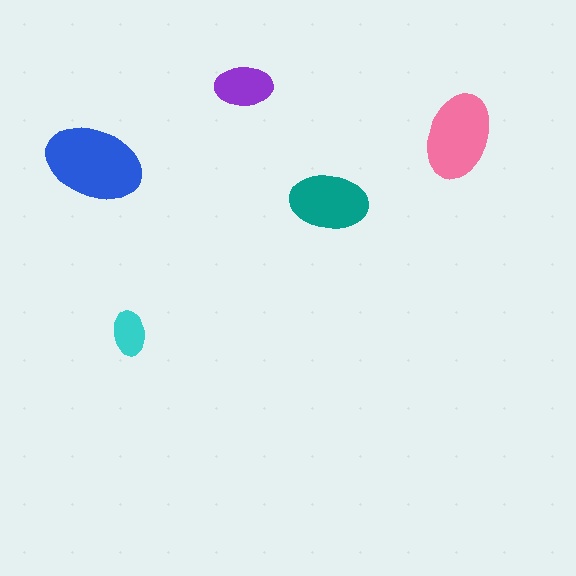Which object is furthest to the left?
The blue ellipse is leftmost.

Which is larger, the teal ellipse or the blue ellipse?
The blue one.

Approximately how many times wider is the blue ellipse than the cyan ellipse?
About 2 times wider.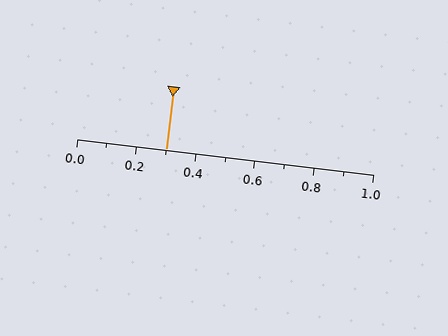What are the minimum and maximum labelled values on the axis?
The axis runs from 0.0 to 1.0.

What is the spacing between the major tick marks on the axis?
The major ticks are spaced 0.2 apart.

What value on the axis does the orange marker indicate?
The marker indicates approximately 0.3.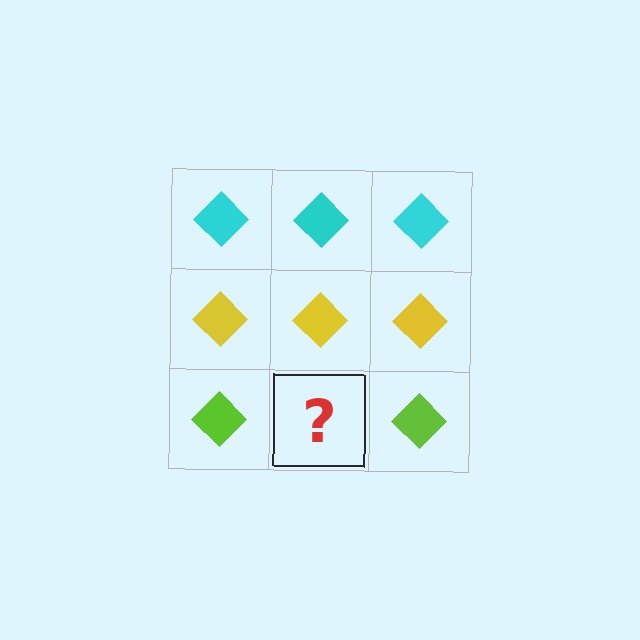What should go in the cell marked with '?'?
The missing cell should contain a lime diamond.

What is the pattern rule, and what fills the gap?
The rule is that each row has a consistent color. The gap should be filled with a lime diamond.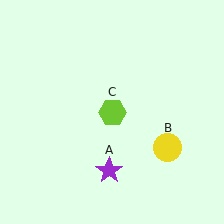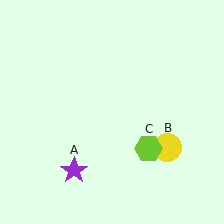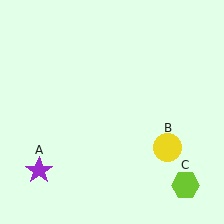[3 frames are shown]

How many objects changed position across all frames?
2 objects changed position: purple star (object A), lime hexagon (object C).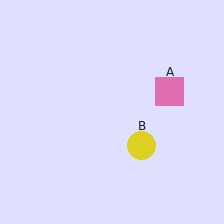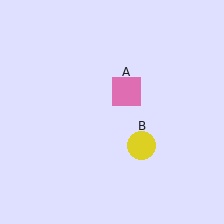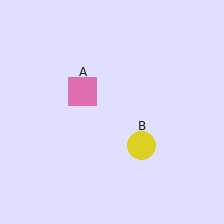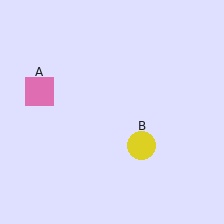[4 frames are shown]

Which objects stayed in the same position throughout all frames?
Yellow circle (object B) remained stationary.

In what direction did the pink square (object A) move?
The pink square (object A) moved left.